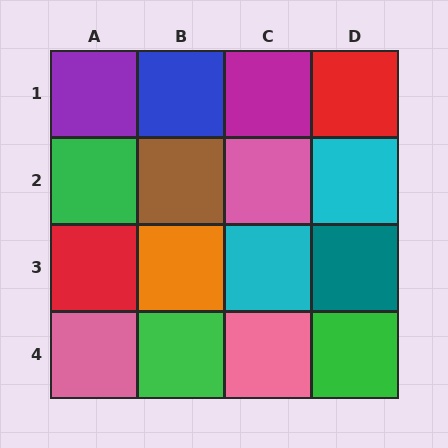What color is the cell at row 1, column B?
Blue.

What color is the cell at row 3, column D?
Teal.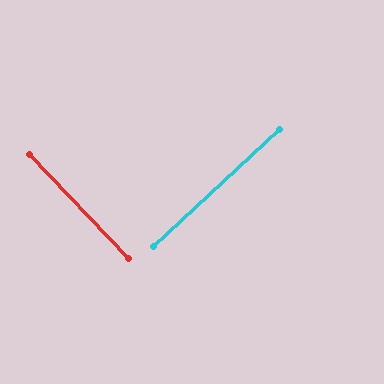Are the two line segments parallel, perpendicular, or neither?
Perpendicular — they meet at approximately 89°.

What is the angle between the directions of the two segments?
Approximately 89 degrees.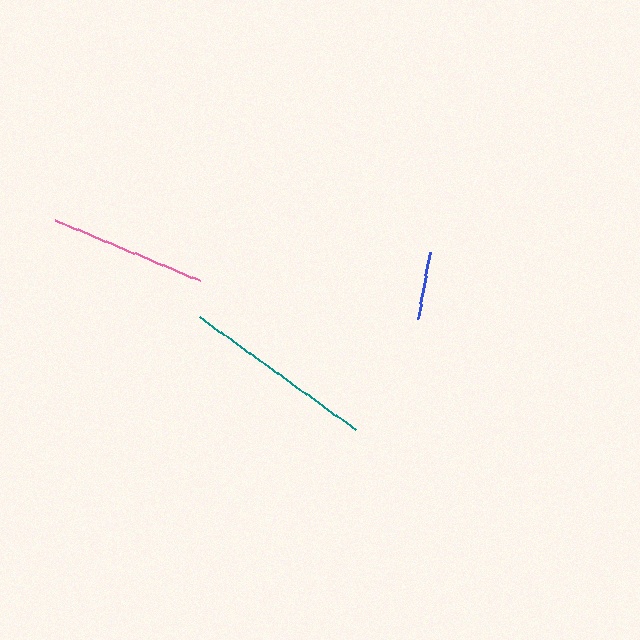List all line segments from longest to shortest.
From longest to shortest: teal, pink, blue.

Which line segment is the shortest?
The blue line is the shortest at approximately 68 pixels.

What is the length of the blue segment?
The blue segment is approximately 68 pixels long.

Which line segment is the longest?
The teal line is the longest at approximately 192 pixels.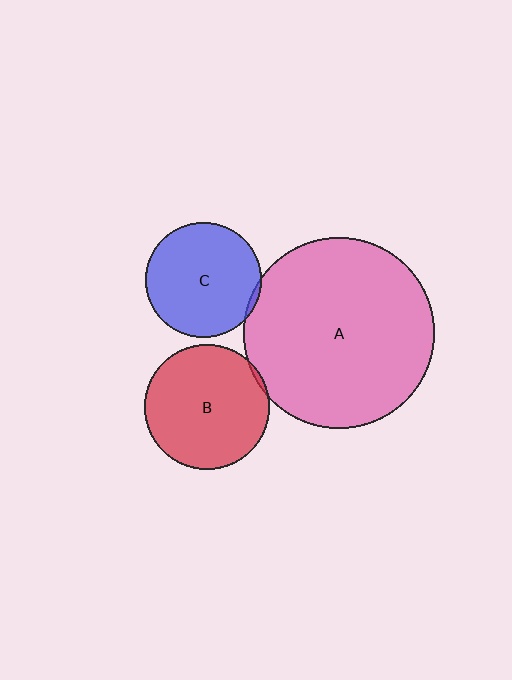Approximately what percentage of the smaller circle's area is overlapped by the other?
Approximately 5%.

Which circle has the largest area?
Circle A (pink).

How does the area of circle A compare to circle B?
Approximately 2.3 times.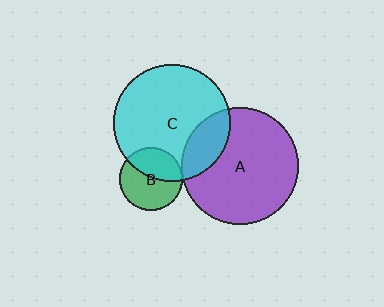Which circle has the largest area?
Circle C (cyan).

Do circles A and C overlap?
Yes.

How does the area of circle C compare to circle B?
Approximately 3.5 times.